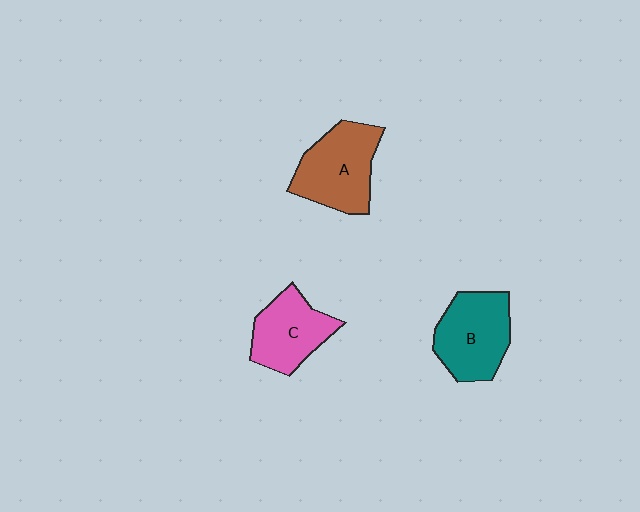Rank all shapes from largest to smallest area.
From largest to smallest: A (brown), B (teal), C (pink).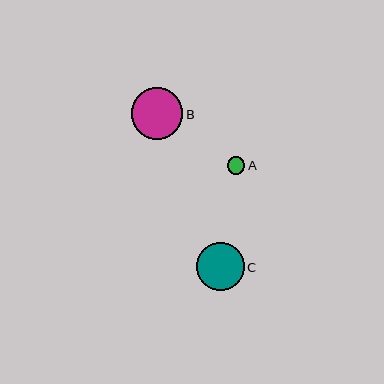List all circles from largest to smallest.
From largest to smallest: B, C, A.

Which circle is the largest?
Circle B is the largest with a size of approximately 52 pixels.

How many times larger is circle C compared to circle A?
Circle C is approximately 2.8 times the size of circle A.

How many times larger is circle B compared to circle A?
Circle B is approximately 3.0 times the size of circle A.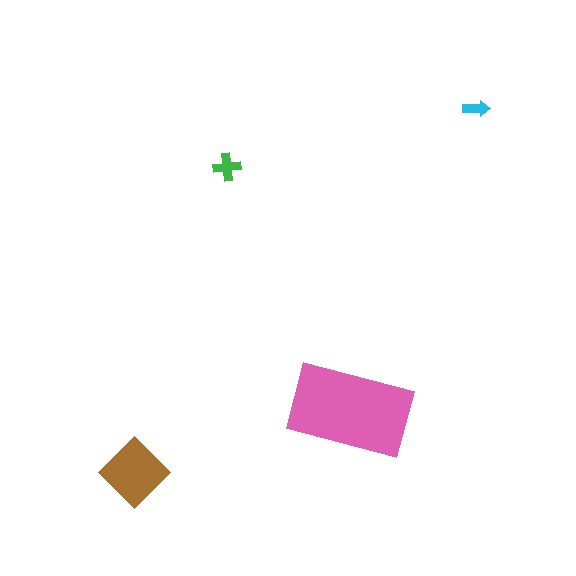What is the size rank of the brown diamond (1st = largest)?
2nd.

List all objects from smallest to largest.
The cyan arrow, the green cross, the brown diamond, the pink rectangle.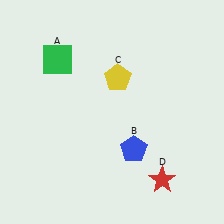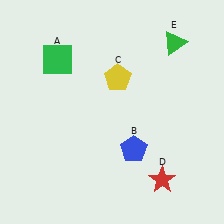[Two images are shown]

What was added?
A green triangle (E) was added in Image 2.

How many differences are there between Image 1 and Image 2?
There is 1 difference between the two images.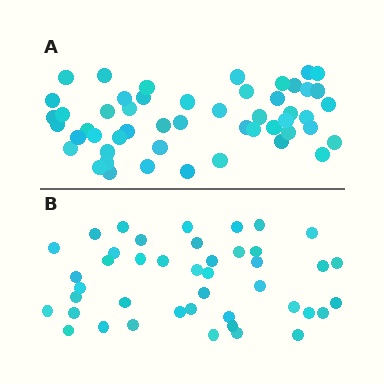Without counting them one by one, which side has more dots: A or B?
Region A (the top region) has more dots.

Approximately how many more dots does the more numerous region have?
Region A has roughly 8 or so more dots than region B.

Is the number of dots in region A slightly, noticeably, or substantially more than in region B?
Region A has only slightly more — the two regions are fairly close. The ratio is roughly 1.2 to 1.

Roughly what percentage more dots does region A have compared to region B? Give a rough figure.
About 20% more.